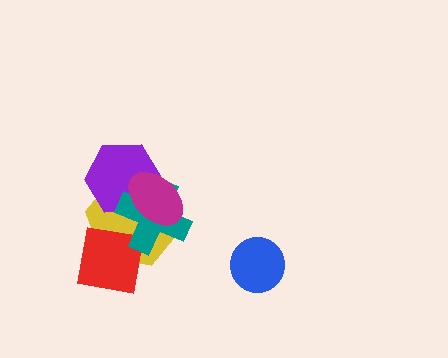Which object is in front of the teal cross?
The magenta ellipse is in front of the teal cross.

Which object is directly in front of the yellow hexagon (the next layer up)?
The purple hexagon is directly in front of the yellow hexagon.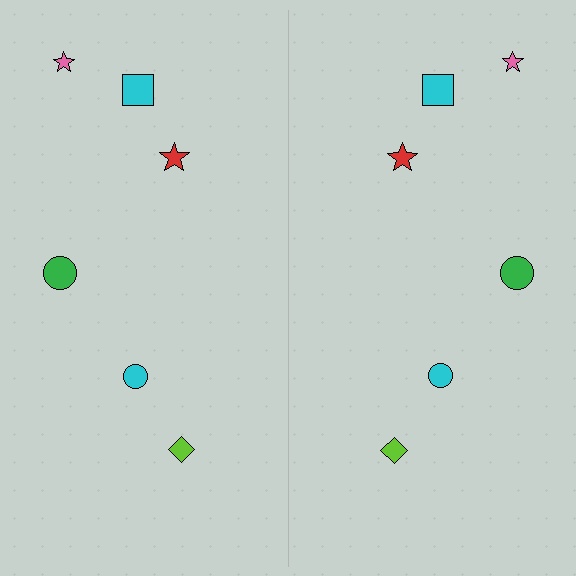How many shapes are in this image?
There are 12 shapes in this image.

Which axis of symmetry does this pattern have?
The pattern has a vertical axis of symmetry running through the center of the image.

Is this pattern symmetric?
Yes, this pattern has bilateral (reflection) symmetry.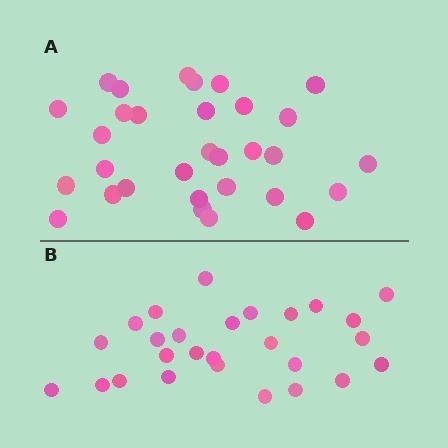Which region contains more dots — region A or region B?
Region A (the top region) has more dots.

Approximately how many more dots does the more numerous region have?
Region A has about 4 more dots than region B.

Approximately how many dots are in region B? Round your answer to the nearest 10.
About 30 dots. (The exact count is 27, which rounds to 30.)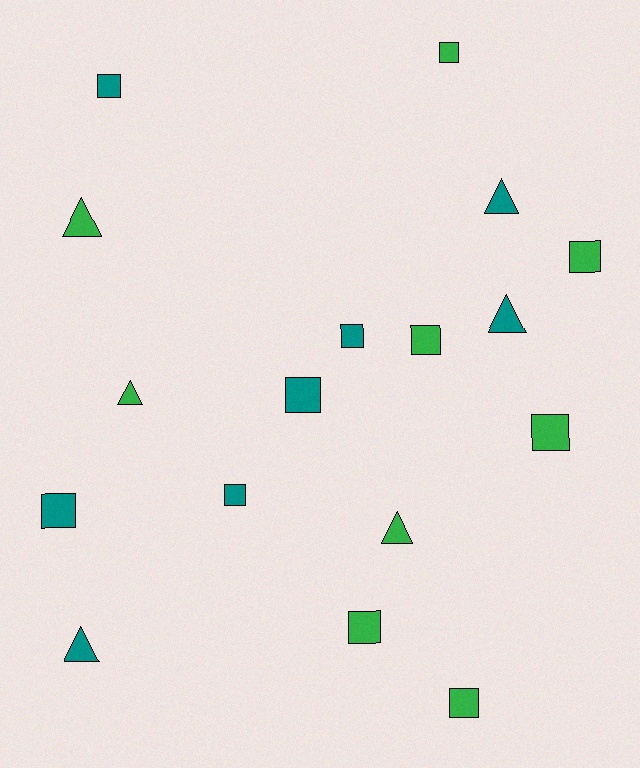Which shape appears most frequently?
Square, with 11 objects.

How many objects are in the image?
There are 17 objects.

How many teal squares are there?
There are 5 teal squares.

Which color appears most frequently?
Green, with 9 objects.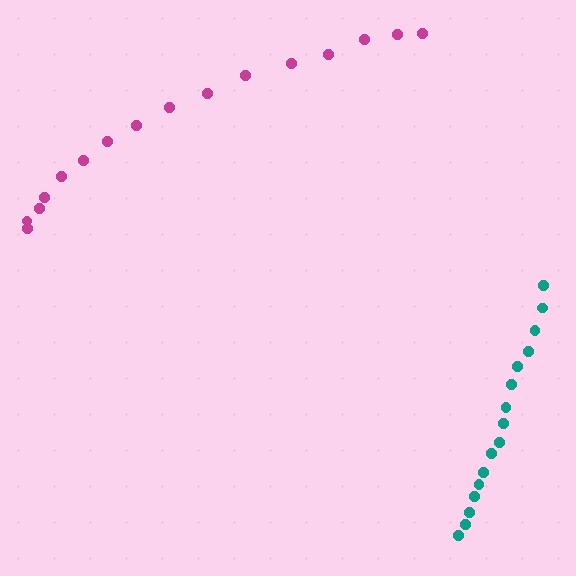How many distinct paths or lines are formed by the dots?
There are 2 distinct paths.